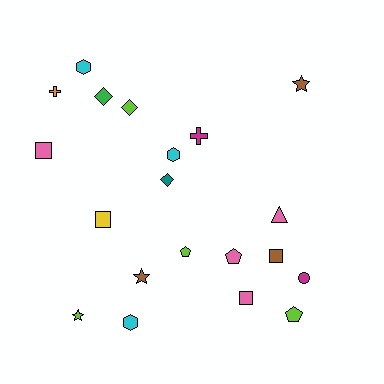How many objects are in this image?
There are 20 objects.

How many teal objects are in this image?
There is 1 teal object.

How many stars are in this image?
There are 3 stars.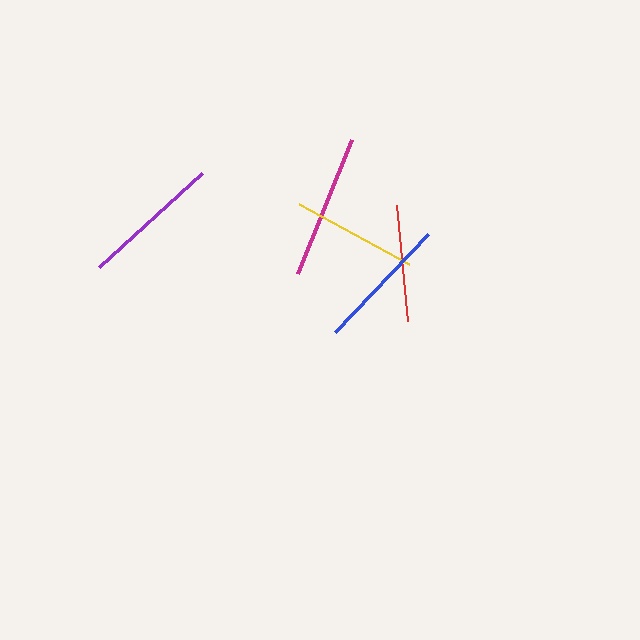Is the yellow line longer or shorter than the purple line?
The purple line is longer than the yellow line.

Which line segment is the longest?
The magenta line is the longest at approximately 144 pixels.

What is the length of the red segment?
The red segment is approximately 116 pixels long.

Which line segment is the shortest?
The red line is the shortest at approximately 116 pixels.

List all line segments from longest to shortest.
From longest to shortest: magenta, purple, blue, yellow, red.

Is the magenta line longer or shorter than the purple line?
The magenta line is longer than the purple line.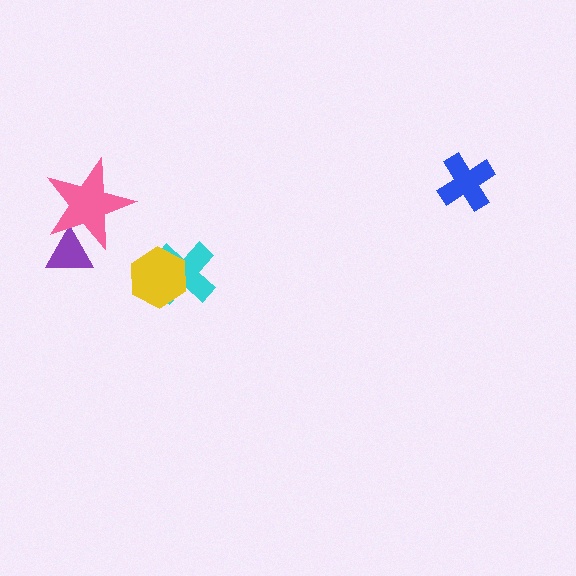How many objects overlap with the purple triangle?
1 object overlaps with the purple triangle.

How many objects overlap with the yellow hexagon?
1 object overlaps with the yellow hexagon.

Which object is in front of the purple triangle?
The pink star is in front of the purple triangle.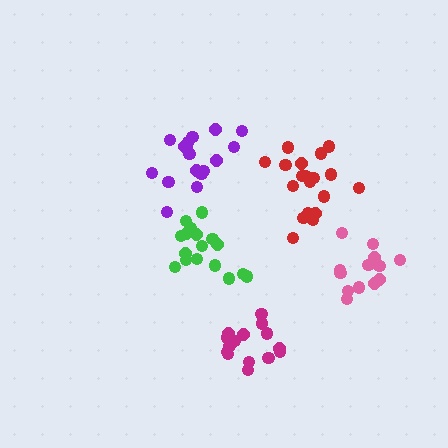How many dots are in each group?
Group 1: 13 dots, Group 2: 19 dots, Group 3: 17 dots, Group 4: 16 dots, Group 5: 17 dots (82 total).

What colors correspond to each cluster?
The clusters are colored: pink, red, purple, magenta, green.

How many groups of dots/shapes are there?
There are 5 groups.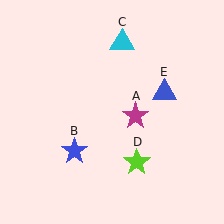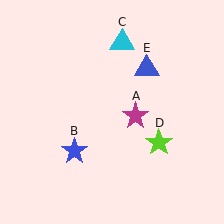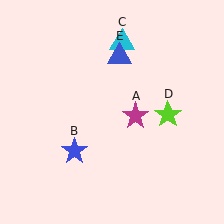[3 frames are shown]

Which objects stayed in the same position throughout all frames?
Magenta star (object A) and blue star (object B) and cyan triangle (object C) remained stationary.